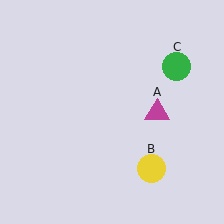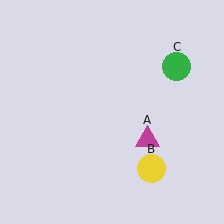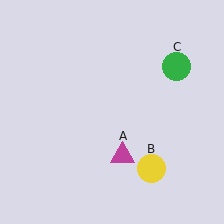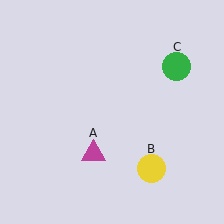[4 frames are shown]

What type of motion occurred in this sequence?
The magenta triangle (object A) rotated clockwise around the center of the scene.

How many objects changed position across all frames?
1 object changed position: magenta triangle (object A).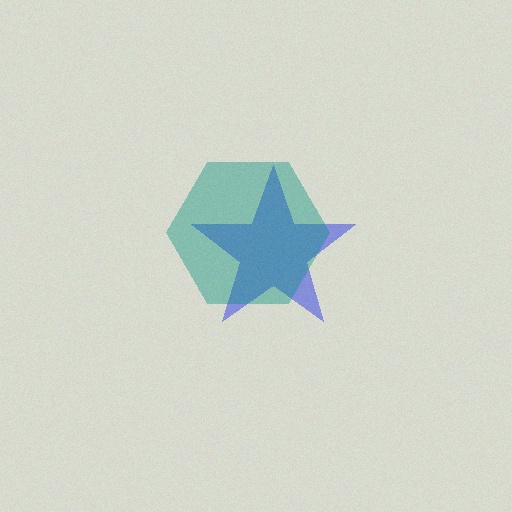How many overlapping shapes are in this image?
There are 2 overlapping shapes in the image.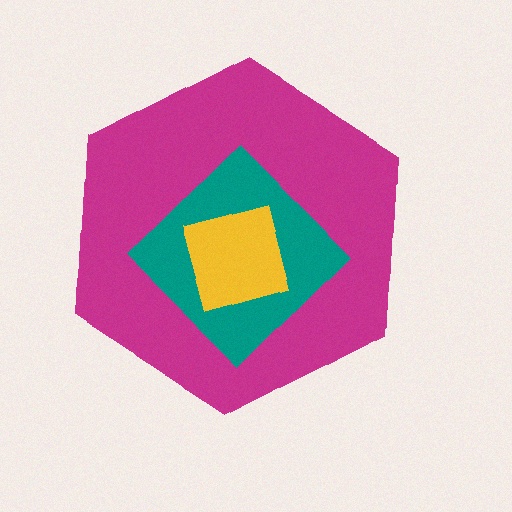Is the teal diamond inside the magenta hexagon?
Yes.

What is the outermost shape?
The magenta hexagon.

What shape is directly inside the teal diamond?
The yellow square.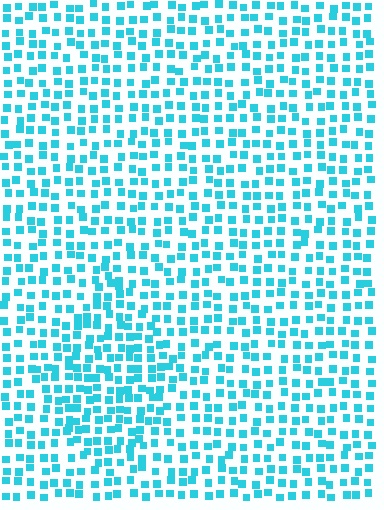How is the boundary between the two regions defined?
The boundary is defined by a change in element density (approximately 1.5x ratio). All elements are the same color, size, and shape.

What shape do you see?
I see a diamond.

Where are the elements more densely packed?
The elements are more densely packed inside the diamond boundary.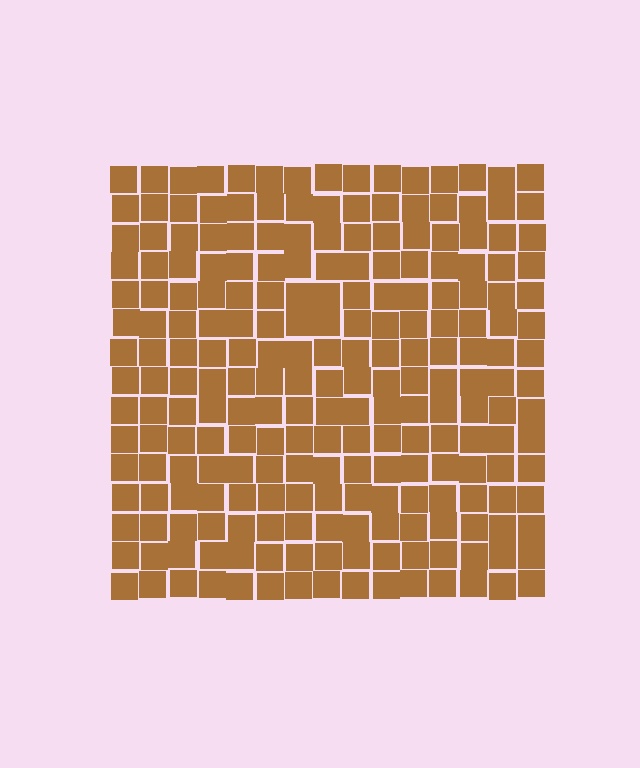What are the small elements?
The small elements are squares.